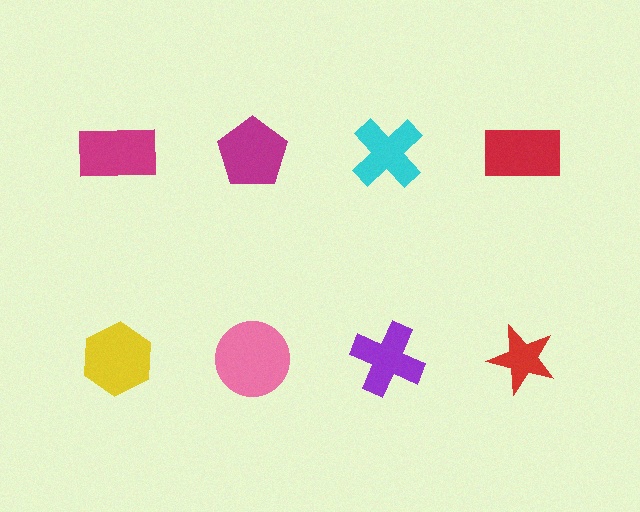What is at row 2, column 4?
A red star.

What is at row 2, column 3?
A purple cross.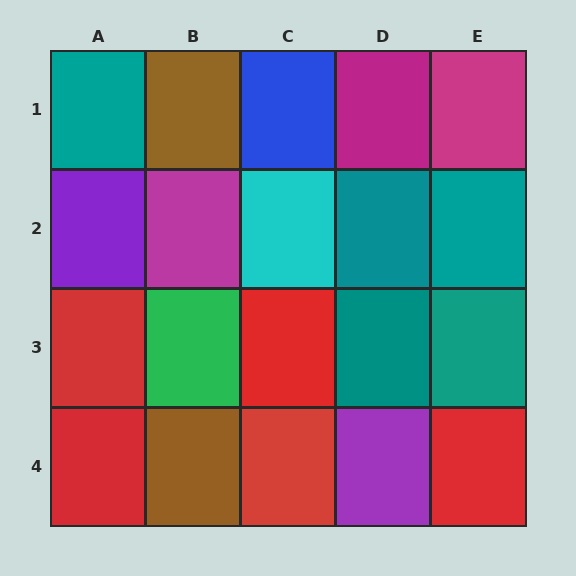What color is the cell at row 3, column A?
Red.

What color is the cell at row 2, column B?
Magenta.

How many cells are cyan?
1 cell is cyan.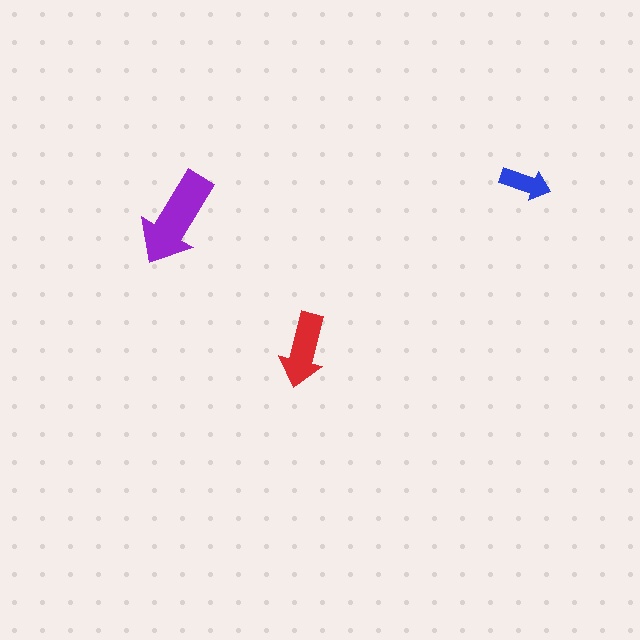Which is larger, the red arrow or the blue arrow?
The red one.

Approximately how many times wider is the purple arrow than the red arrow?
About 1.5 times wider.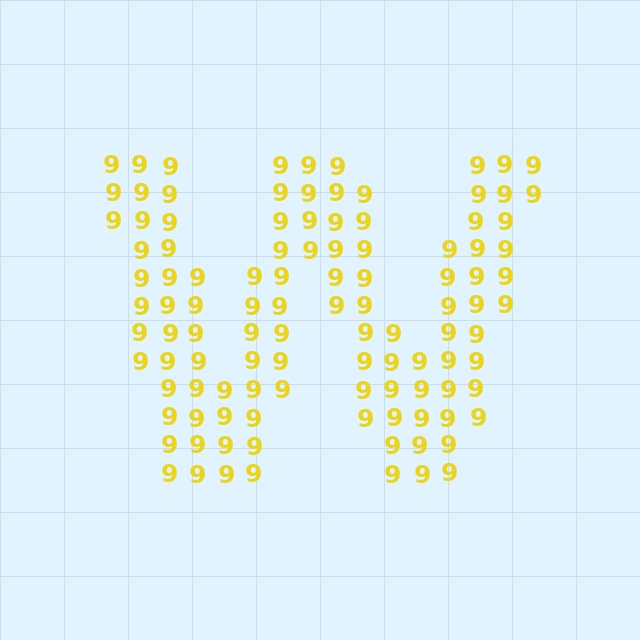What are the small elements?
The small elements are digit 9's.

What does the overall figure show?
The overall figure shows the letter W.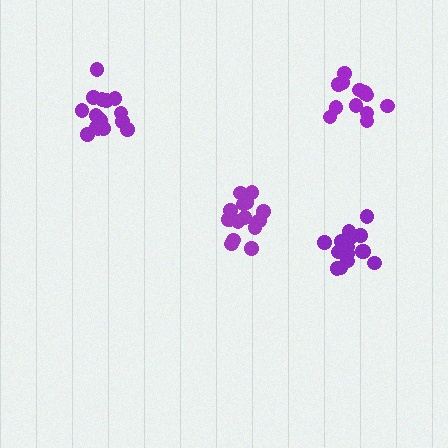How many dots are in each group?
Group 1: 16 dots, Group 2: 16 dots, Group 3: 18 dots, Group 4: 14 dots (64 total).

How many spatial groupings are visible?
There are 4 spatial groupings.